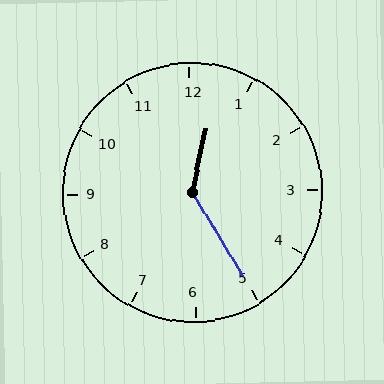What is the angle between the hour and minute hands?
Approximately 138 degrees.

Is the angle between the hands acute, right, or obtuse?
It is obtuse.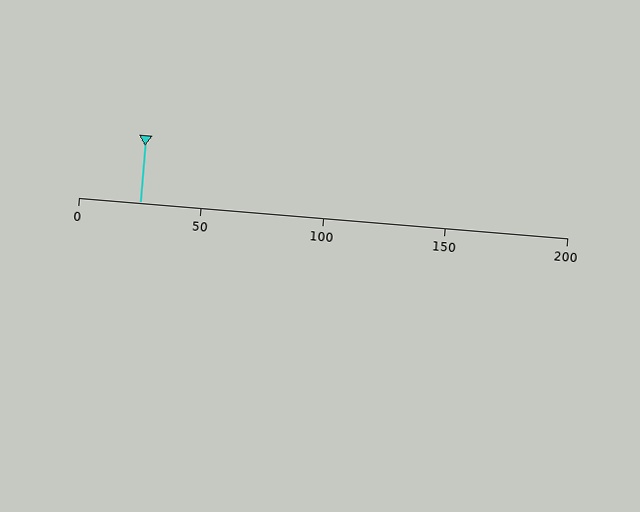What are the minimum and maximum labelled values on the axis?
The axis runs from 0 to 200.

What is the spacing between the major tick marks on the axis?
The major ticks are spaced 50 apart.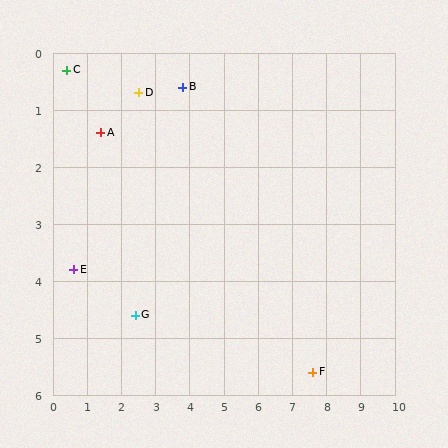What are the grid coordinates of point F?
Point F is at approximately (7.6, 5.6).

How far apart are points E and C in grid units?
Points E and C are about 3.5 grid units apart.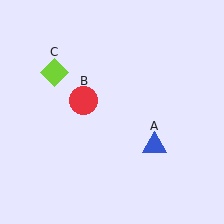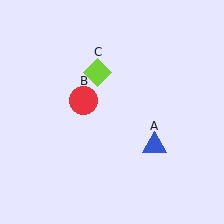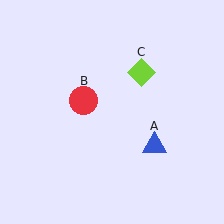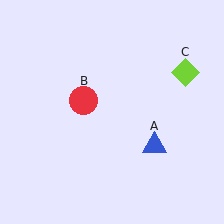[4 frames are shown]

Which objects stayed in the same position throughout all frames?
Blue triangle (object A) and red circle (object B) remained stationary.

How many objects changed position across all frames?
1 object changed position: lime diamond (object C).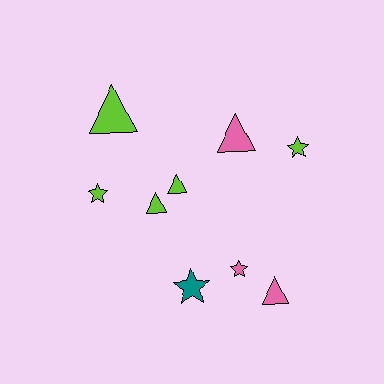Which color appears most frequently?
Lime, with 5 objects.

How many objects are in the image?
There are 9 objects.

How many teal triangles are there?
There are no teal triangles.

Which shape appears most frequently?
Triangle, with 5 objects.